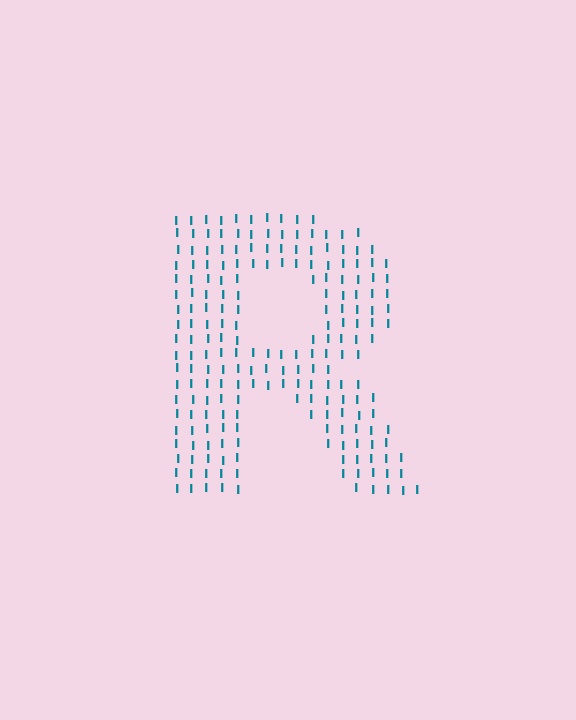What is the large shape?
The large shape is the letter R.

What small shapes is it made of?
It is made of small letter I's.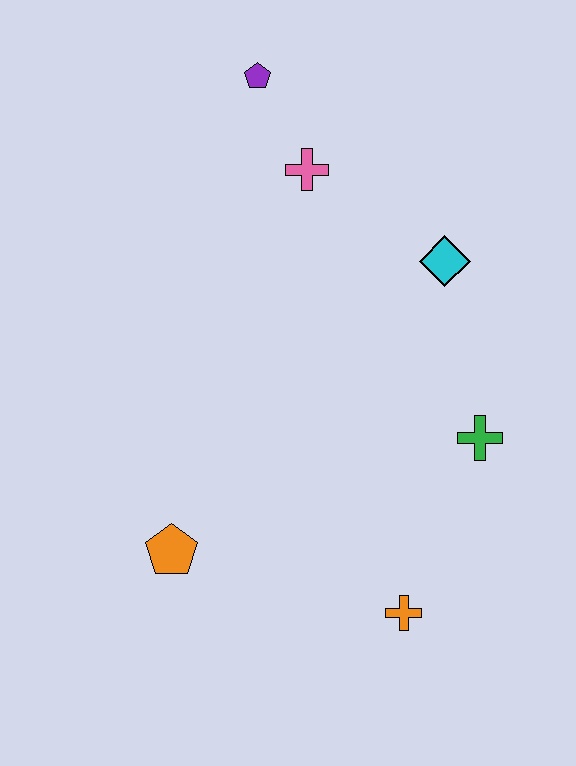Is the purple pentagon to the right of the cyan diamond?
No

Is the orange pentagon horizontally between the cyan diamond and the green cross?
No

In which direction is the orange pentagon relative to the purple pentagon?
The orange pentagon is below the purple pentagon.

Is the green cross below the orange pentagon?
No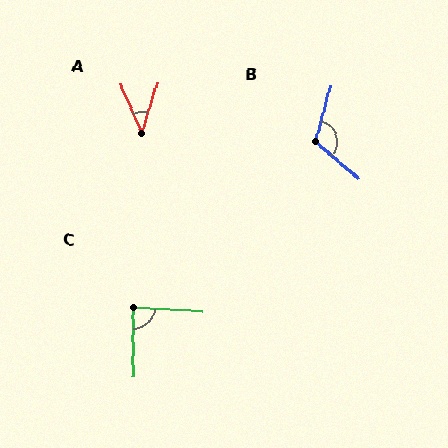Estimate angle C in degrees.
Approximately 86 degrees.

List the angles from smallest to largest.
A (41°), C (86°), B (116°).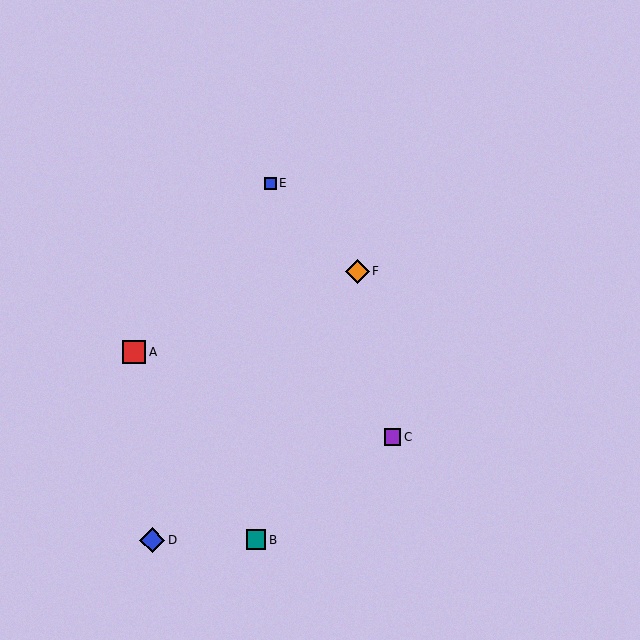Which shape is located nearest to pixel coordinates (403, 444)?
The purple square (labeled C) at (392, 437) is nearest to that location.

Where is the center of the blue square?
The center of the blue square is at (270, 183).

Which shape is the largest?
The blue diamond (labeled D) is the largest.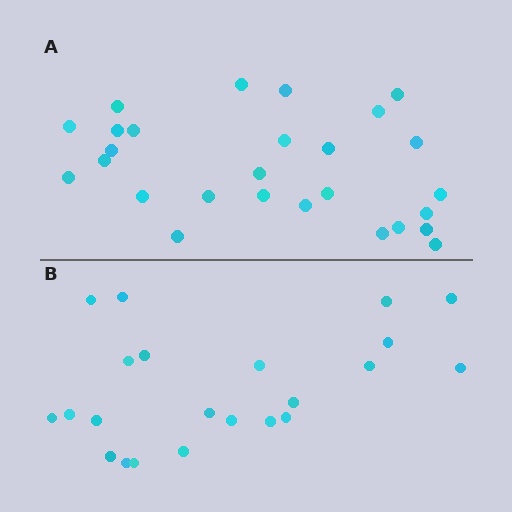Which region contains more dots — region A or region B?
Region A (the top region) has more dots.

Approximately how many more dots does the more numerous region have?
Region A has about 5 more dots than region B.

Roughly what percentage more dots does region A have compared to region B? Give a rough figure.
About 25% more.